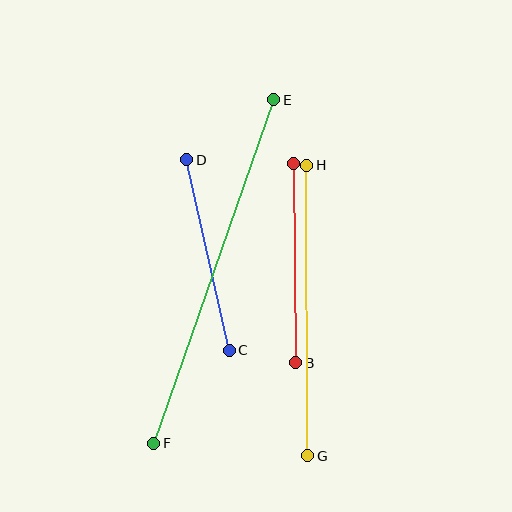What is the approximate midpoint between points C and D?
The midpoint is at approximately (208, 255) pixels.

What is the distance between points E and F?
The distance is approximately 364 pixels.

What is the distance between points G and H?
The distance is approximately 290 pixels.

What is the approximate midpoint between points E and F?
The midpoint is at approximately (214, 271) pixels.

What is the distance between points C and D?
The distance is approximately 195 pixels.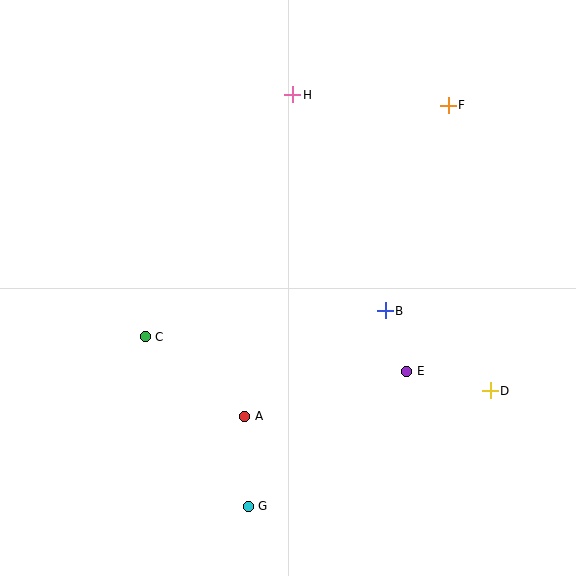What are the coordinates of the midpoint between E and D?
The midpoint between E and D is at (448, 381).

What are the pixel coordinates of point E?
Point E is at (407, 371).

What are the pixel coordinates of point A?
Point A is at (245, 416).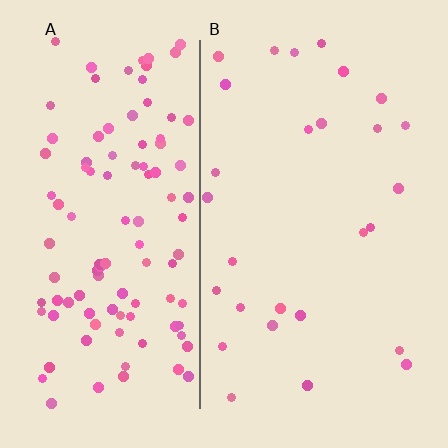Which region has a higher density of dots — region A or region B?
A (the left).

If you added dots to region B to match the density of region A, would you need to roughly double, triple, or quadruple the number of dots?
Approximately quadruple.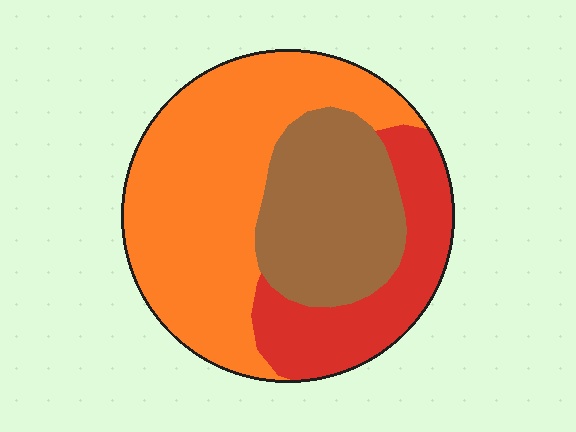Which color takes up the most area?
Orange, at roughly 50%.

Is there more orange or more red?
Orange.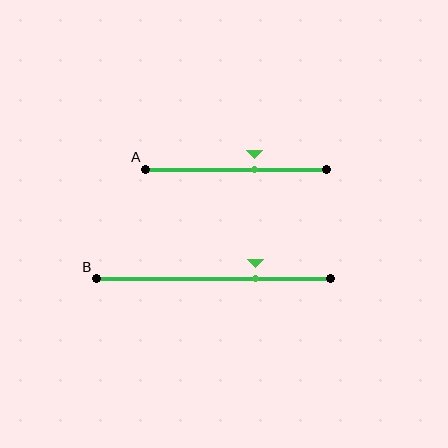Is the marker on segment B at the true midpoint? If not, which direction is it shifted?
No, the marker on segment B is shifted to the right by about 18% of the segment length.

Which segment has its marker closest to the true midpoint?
Segment A has its marker closest to the true midpoint.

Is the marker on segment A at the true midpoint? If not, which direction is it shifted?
No, the marker on segment A is shifted to the right by about 10% of the segment length.